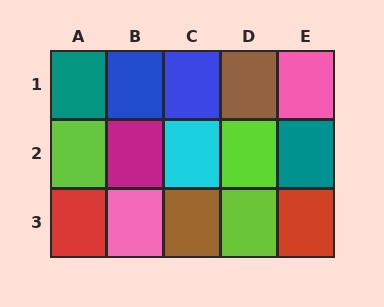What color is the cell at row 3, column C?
Brown.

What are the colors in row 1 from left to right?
Teal, blue, blue, brown, pink.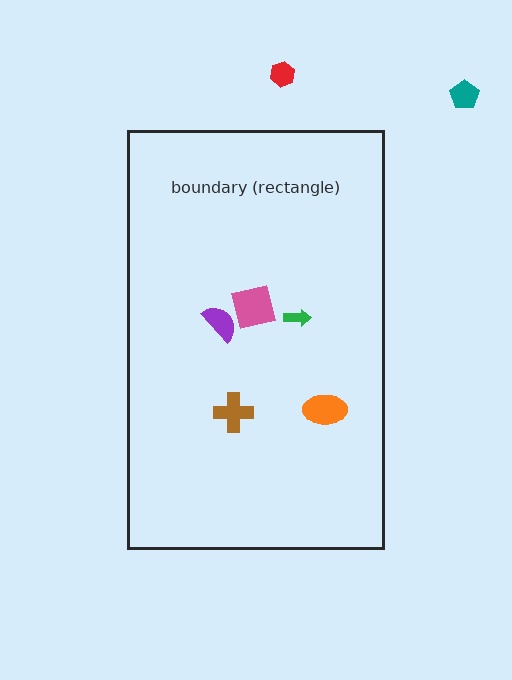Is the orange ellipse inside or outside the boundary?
Inside.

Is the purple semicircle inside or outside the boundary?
Inside.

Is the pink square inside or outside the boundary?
Inside.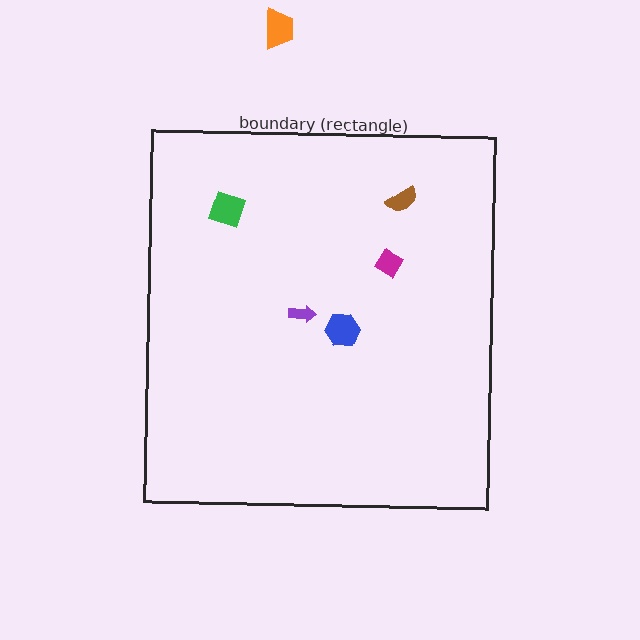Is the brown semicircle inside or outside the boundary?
Inside.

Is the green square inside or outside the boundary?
Inside.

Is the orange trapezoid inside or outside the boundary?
Outside.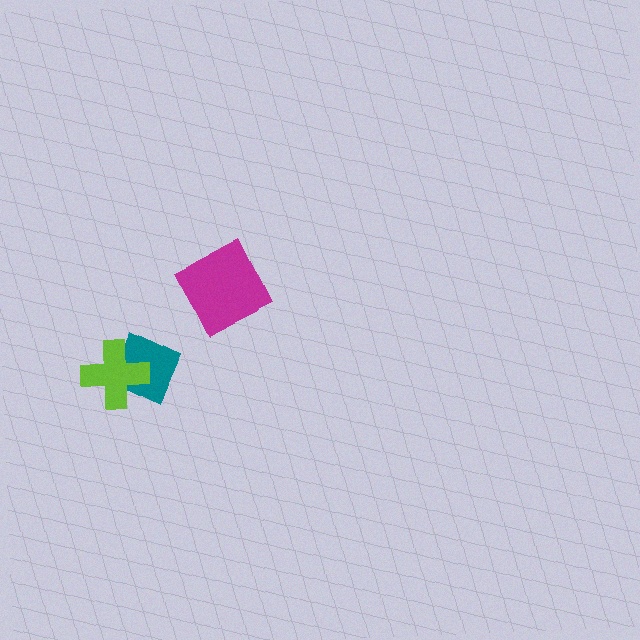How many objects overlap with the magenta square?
0 objects overlap with the magenta square.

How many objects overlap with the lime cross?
1 object overlaps with the lime cross.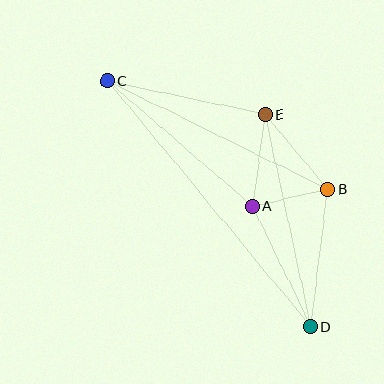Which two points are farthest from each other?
Points C and D are farthest from each other.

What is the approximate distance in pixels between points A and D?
The distance between A and D is approximately 133 pixels.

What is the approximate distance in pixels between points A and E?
The distance between A and E is approximately 92 pixels.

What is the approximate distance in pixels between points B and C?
The distance between B and C is approximately 246 pixels.